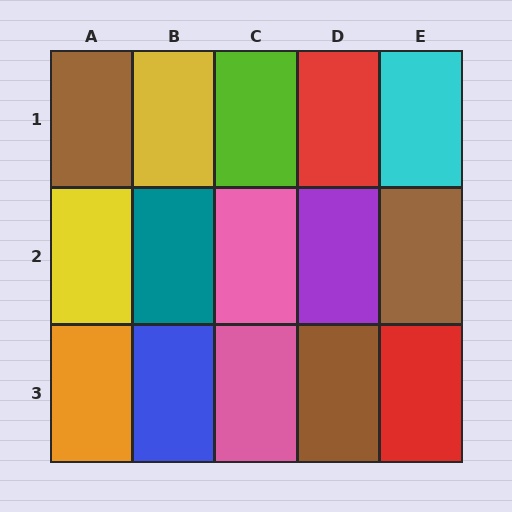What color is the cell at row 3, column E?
Red.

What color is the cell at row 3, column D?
Brown.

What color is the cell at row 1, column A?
Brown.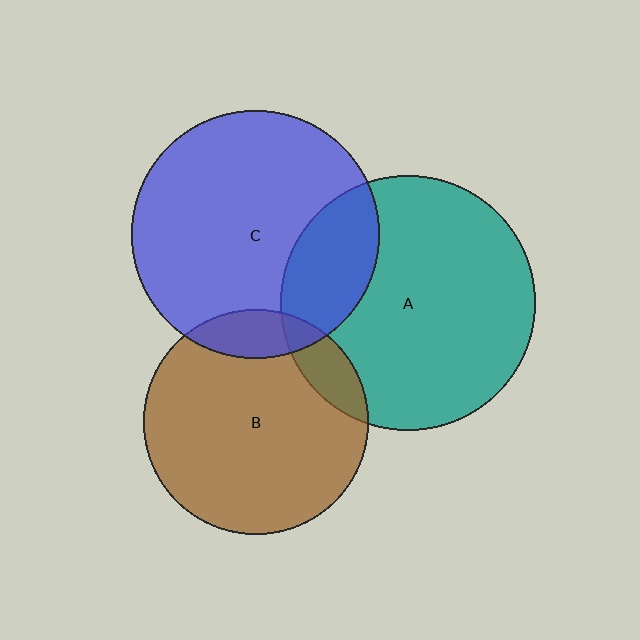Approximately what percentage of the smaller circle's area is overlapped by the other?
Approximately 25%.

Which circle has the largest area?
Circle A (teal).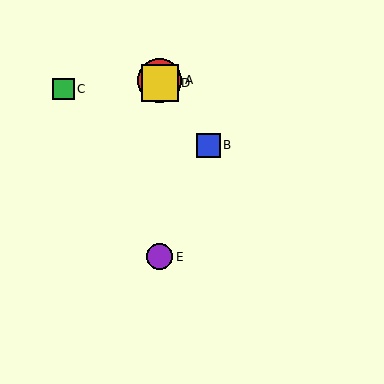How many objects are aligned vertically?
3 objects (A, D, E) are aligned vertically.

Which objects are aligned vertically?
Objects A, D, E are aligned vertically.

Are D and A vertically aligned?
Yes, both are at x≈160.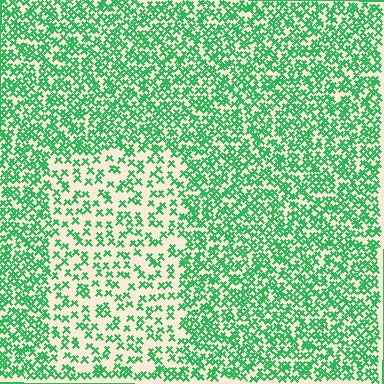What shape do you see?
I see a rectangle.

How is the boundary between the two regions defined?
The boundary is defined by a change in element density (approximately 2.1x ratio). All elements are the same color, size, and shape.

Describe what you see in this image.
The image contains small green elements arranged at two different densities. A rectangle-shaped region is visible where the elements are less densely packed than the surrounding area.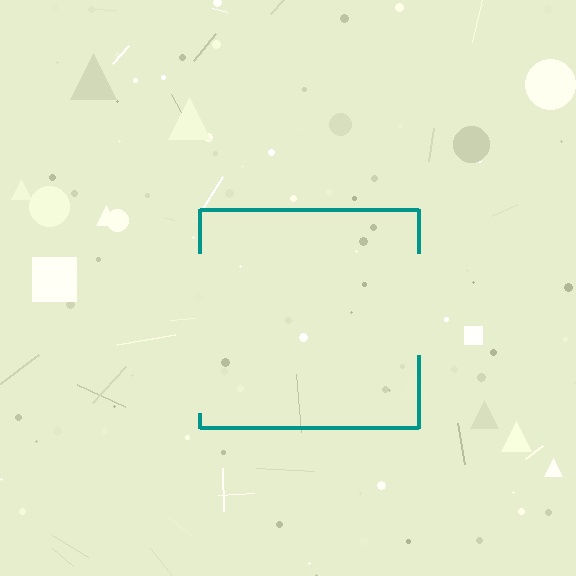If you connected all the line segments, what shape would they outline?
They would outline a square.